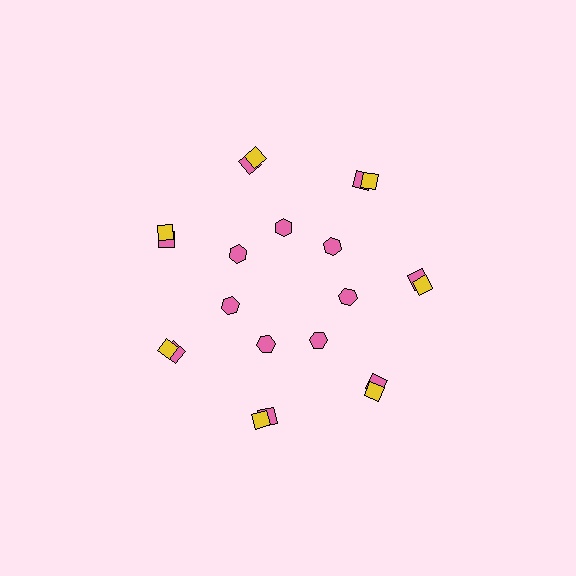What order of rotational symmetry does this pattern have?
This pattern has 7-fold rotational symmetry.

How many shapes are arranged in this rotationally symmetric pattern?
There are 21 shapes, arranged in 7 groups of 3.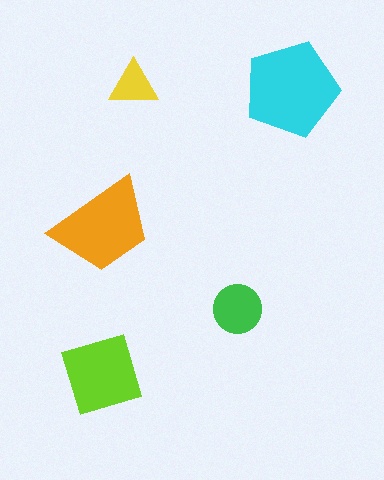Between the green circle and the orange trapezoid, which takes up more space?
The orange trapezoid.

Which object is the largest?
The cyan pentagon.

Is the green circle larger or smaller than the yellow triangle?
Larger.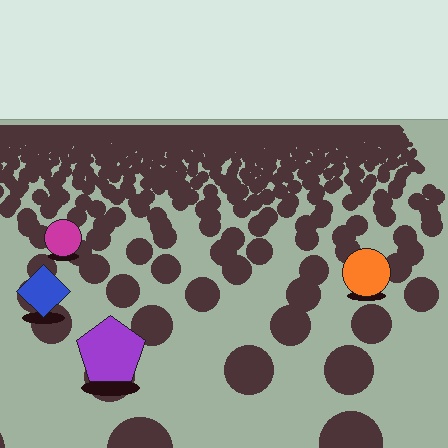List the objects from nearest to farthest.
From nearest to farthest: the purple pentagon, the blue diamond, the orange circle, the magenta circle.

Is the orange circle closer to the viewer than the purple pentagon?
No. The purple pentagon is closer — you can tell from the texture gradient: the ground texture is coarser near it.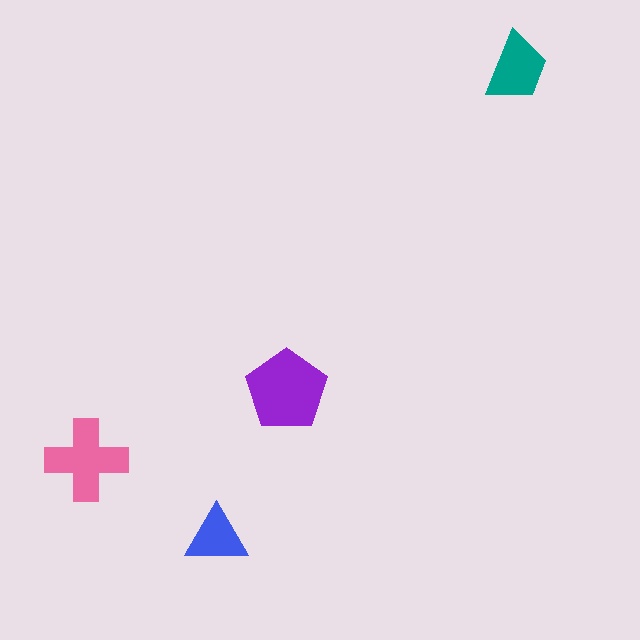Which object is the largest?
The purple pentagon.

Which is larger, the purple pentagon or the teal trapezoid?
The purple pentagon.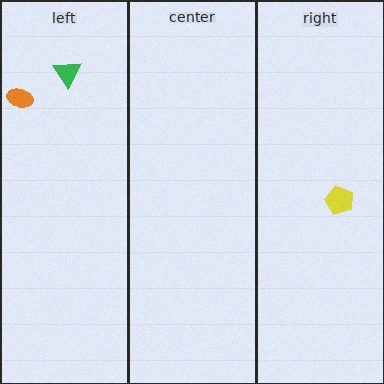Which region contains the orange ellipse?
The left region.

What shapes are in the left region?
The green triangle, the orange ellipse.